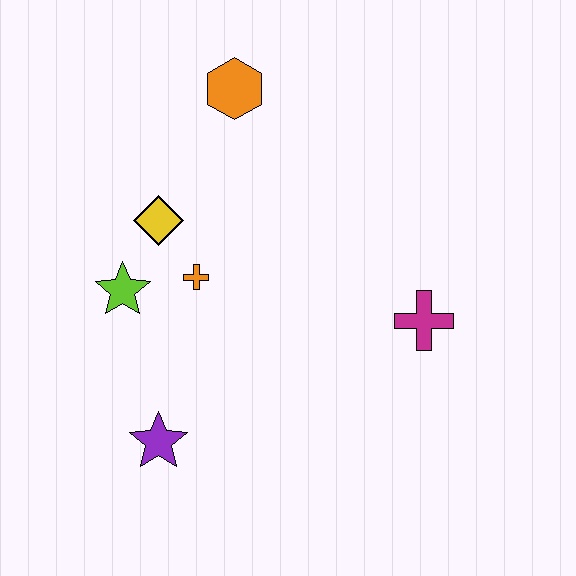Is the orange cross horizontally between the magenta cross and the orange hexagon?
No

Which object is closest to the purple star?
The lime star is closest to the purple star.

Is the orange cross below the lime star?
No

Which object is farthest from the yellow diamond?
The magenta cross is farthest from the yellow diamond.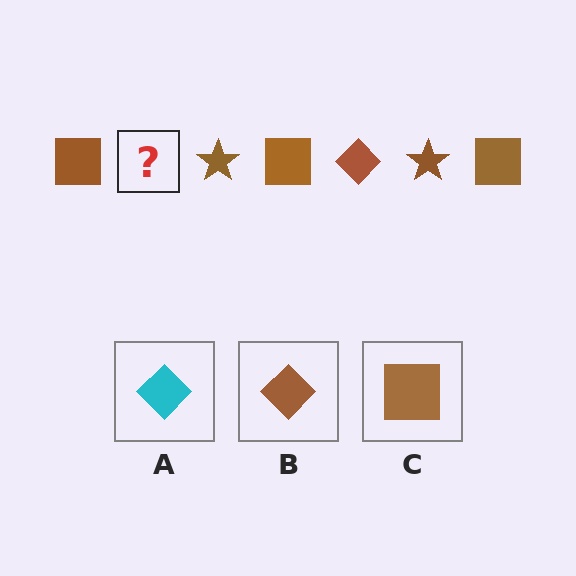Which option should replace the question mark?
Option B.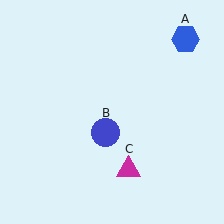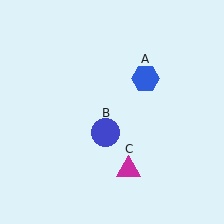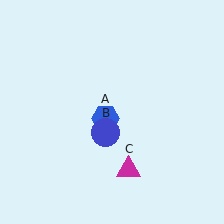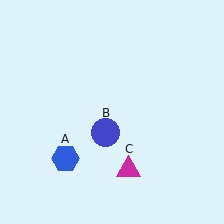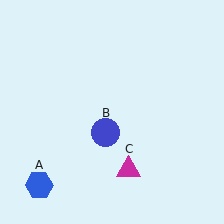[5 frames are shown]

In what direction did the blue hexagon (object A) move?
The blue hexagon (object A) moved down and to the left.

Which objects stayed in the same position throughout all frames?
Blue circle (object B) and magenta triangle (object C) remained stationary.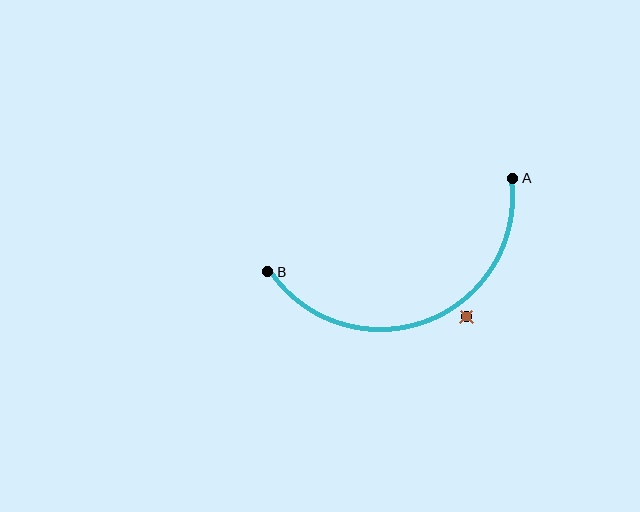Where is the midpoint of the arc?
The arc midpoint is the point on the curve farthest from the straight line joining A and B. It sits below that line.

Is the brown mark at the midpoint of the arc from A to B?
No — the brown mark does not lie on the arc at all. It sits slightly outside the curve.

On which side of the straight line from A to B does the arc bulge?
The arc bulges below the straight line connecting A and B.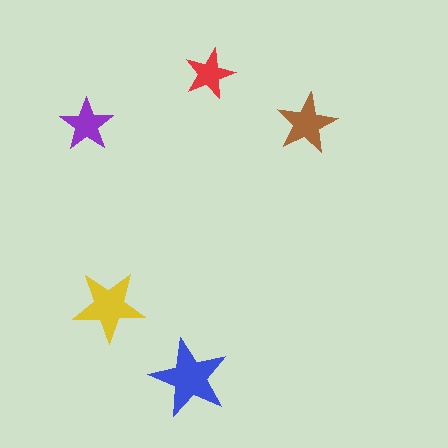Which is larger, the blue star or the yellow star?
The blue one.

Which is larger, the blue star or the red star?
The blue one.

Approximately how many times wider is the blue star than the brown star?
About 1.5 times wider.